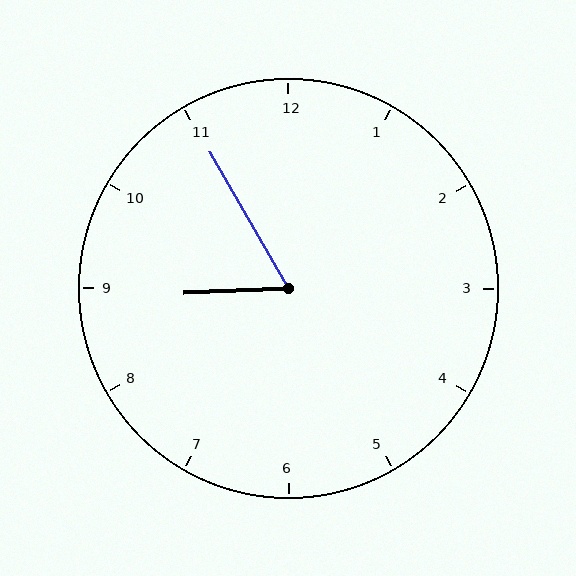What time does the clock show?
8:55.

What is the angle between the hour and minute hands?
Approximately 62 degrees.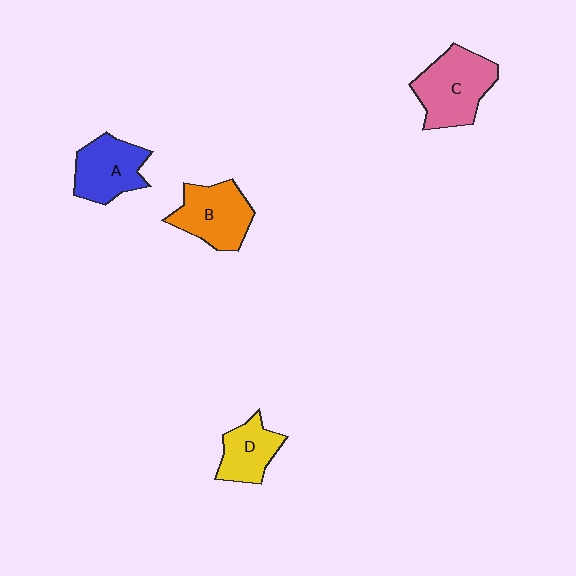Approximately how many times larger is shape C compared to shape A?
Approximately 1.2 times.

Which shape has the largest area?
Shape C (pink).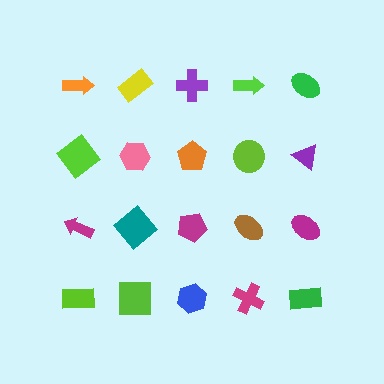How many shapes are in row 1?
5 shapes.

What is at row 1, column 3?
A purple cross.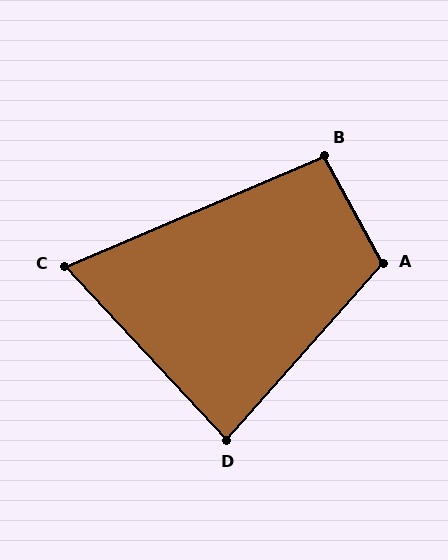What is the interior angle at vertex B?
Approximately 95 degrees (obtuse).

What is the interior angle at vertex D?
Approximately 85 degrees (acute).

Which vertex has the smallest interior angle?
C, at approximately 70 degrees.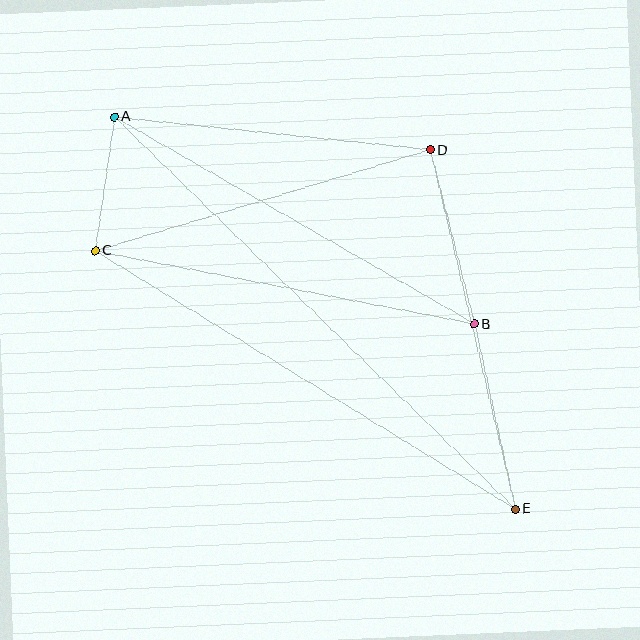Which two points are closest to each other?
Points A and C are closest to each other.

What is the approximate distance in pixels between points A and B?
The distance between A and B is approximately 416 pixels.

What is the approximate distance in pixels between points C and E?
The distance between C and E is approximately 493 pixels.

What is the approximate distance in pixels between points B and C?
The distance between B and C is approximately 387 pixels.